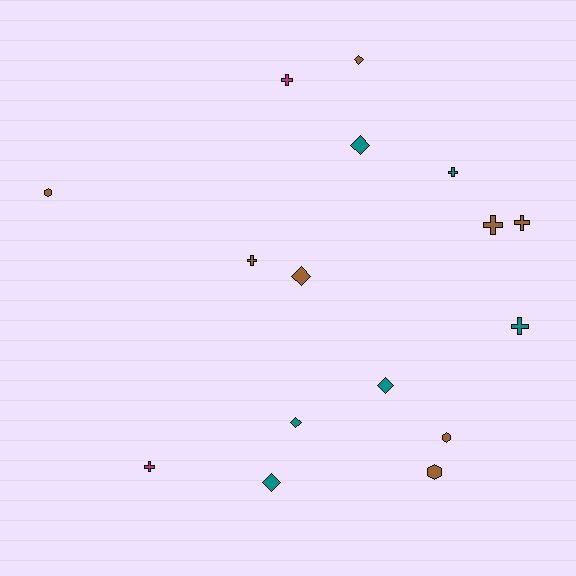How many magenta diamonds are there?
There are no magenta diamonds.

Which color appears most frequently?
Brown, with 8 objects.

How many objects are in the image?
There are 16 objects.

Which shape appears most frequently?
Cross, with 7 objects.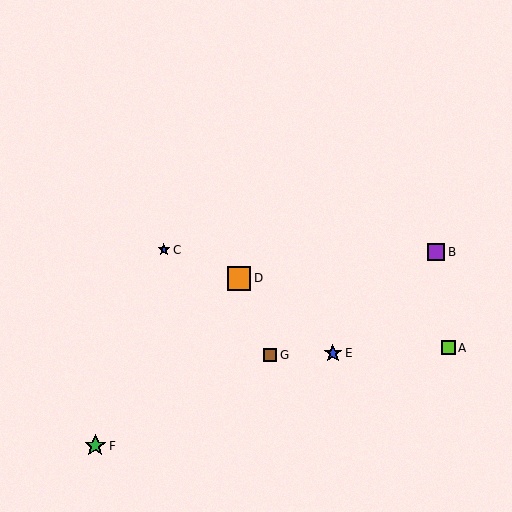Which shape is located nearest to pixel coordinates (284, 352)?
The brown square (labeled G) at (270, 355) is nearest to that location.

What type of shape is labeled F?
Shape F is a green star.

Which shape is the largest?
The orange square (labeled D) is the largest.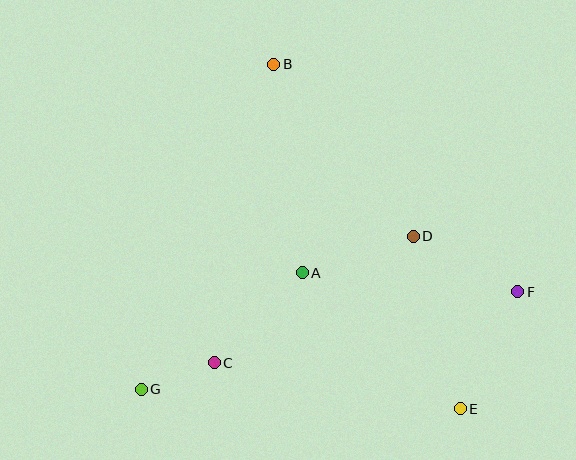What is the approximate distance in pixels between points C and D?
The distance between C and D is approximately 236 pixels.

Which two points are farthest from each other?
Points B and E are farthest from each other.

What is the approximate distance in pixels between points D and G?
The distance between D and G is approximately 312 pixels.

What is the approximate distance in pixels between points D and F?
The distance between D and F is approximately 118 pixels.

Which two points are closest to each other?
Points C and G are closest to each other.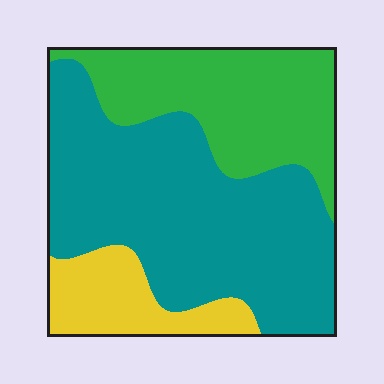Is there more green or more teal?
Teal.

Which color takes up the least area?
Yellow, at roughly 15%.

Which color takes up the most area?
Teal, at roughly 55%.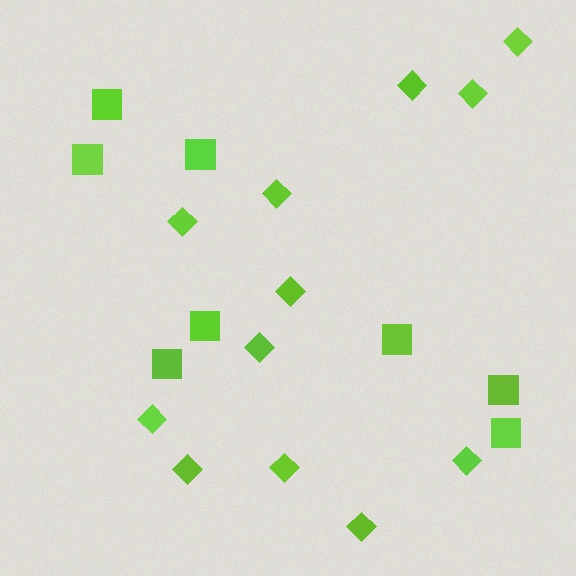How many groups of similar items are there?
There are 2 groups: one group of diamonds (12) and one group of squares (8).